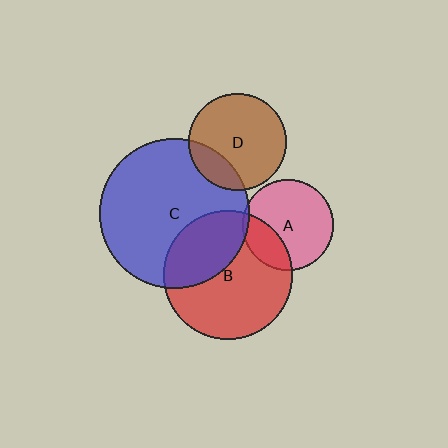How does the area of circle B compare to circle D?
Approximately 1.8 times.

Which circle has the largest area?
Circle C (blue).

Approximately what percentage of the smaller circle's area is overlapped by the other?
Approximately 25%.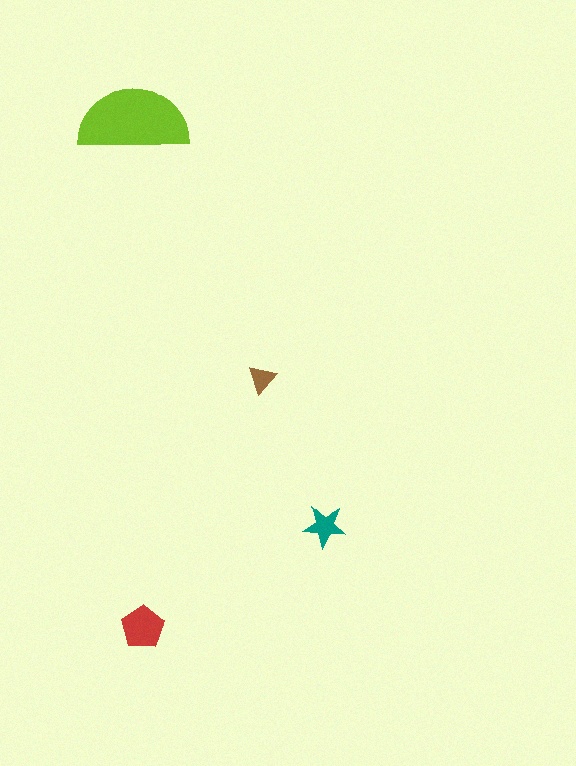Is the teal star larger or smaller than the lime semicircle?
Smaller.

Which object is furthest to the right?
The teal star is rightmost.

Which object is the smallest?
The brown triangle.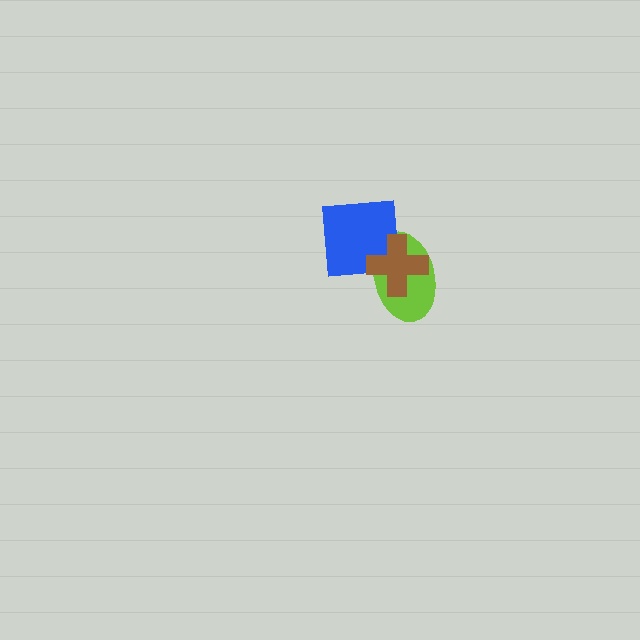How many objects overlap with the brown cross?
2 objects overlap with the brown cross.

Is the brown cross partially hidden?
No, no other shape covers it.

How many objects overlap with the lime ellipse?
2 objects overlap with the lime ellipse.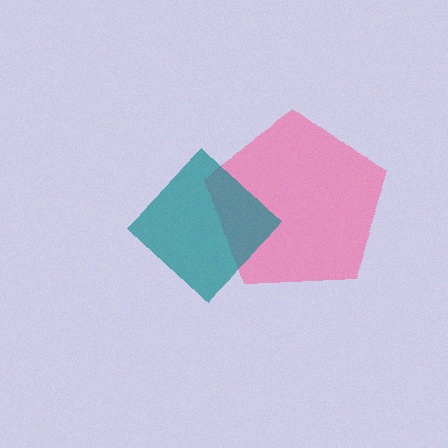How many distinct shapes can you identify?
There are 2 distinct shapes: a pink pentagon, a teal diamond.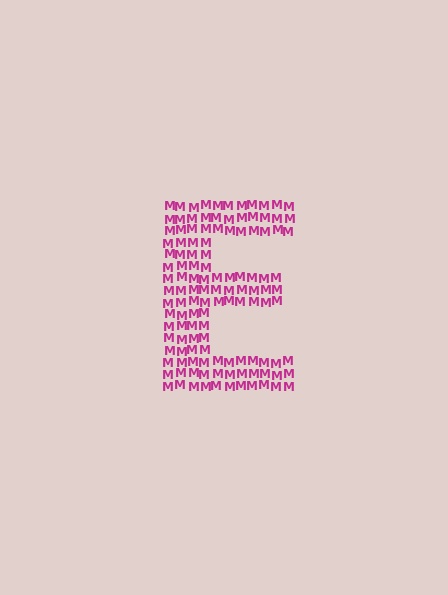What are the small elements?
The small elements are letter M's.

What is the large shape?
The large shape is the letter E.